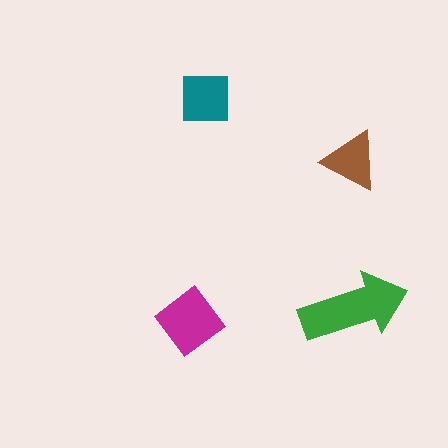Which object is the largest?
The green arrow.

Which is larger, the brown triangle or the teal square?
The teal square.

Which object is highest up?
The teal square is topmost.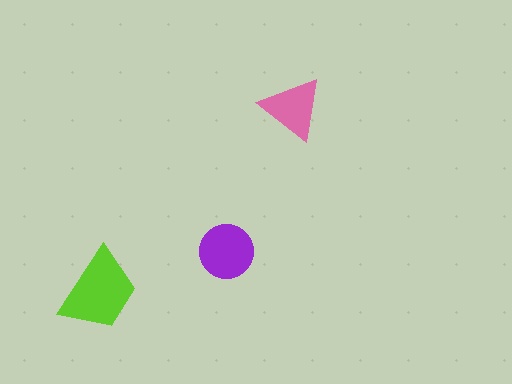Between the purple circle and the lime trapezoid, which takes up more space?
The lime trapezoid.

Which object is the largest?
The lime trapezoid.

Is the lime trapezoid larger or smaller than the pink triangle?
Larger.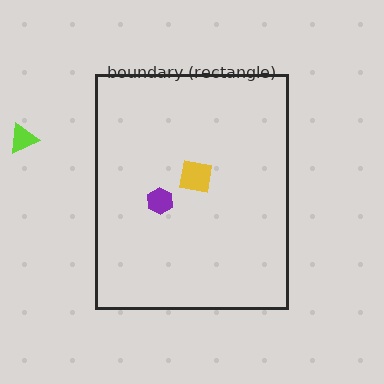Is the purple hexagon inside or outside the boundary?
Inside.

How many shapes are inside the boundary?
2 inside, 1 outside.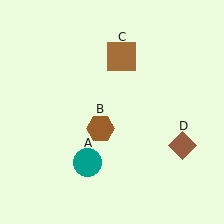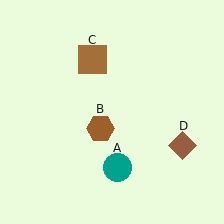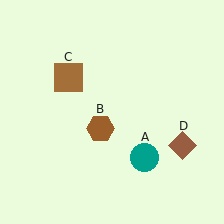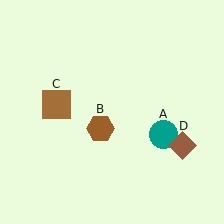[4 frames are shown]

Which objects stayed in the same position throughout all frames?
Brown hexagon (object B) and brown diamond (object D) remained stationary.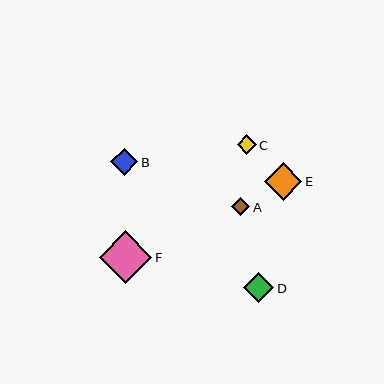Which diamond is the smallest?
Diamond A is the smallest with a size of approximately 18 pixels.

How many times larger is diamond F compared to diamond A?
Diamond F is approximately 3.0 times the size of diamond A.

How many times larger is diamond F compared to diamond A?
Diamond F is approximately 3.0 times the size of diamond A.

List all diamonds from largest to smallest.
From largest to smallest: F, E, D, B, C, A.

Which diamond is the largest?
Diamond F is the largest with a size of approximately 53 pixels.